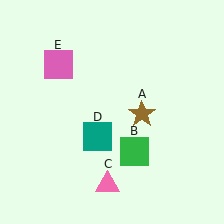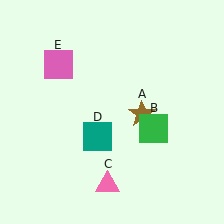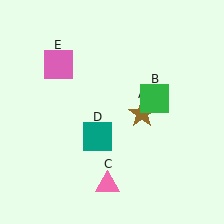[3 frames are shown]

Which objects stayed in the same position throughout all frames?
Brown star (object A) and pink triangle (object C) and teal square (object D) and pink square (object E) remained stationary.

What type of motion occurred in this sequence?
The green square (object B) rotated counterclockwise around the center of the scene.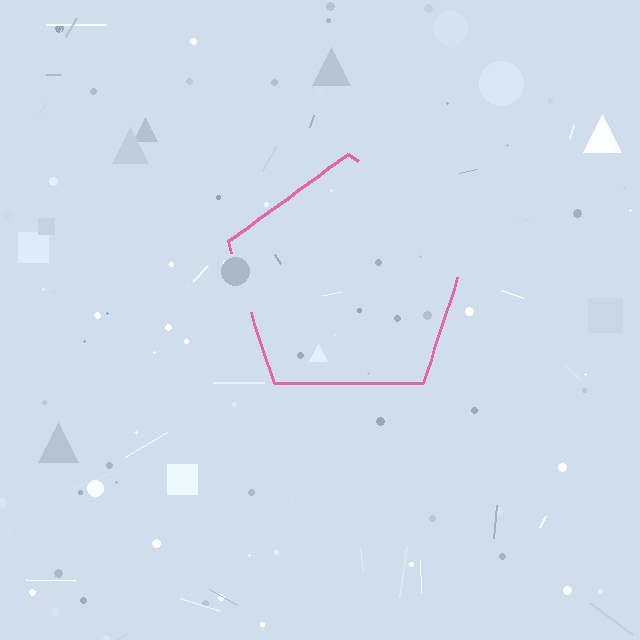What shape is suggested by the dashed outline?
The dashed outline suggests a pentagon.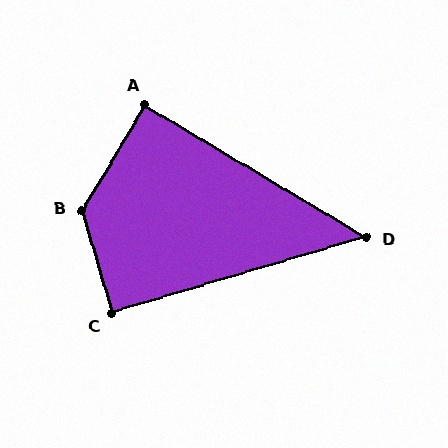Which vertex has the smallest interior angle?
D, at approximately 47 degrees.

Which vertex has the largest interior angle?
B, at approximately 133 degrees.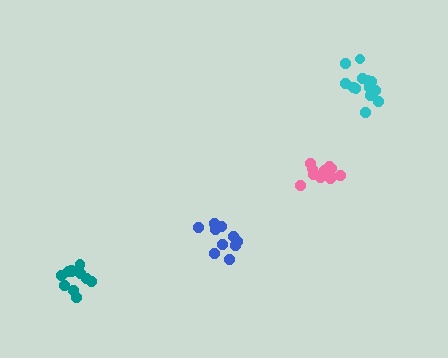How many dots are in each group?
Group 1: 10 dots, Group 2: 12 dots, Group 3: 12 dots, Group 4: 13 dots (47 total).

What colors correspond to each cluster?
The clusters are colored: blue, pink, teal, cyan.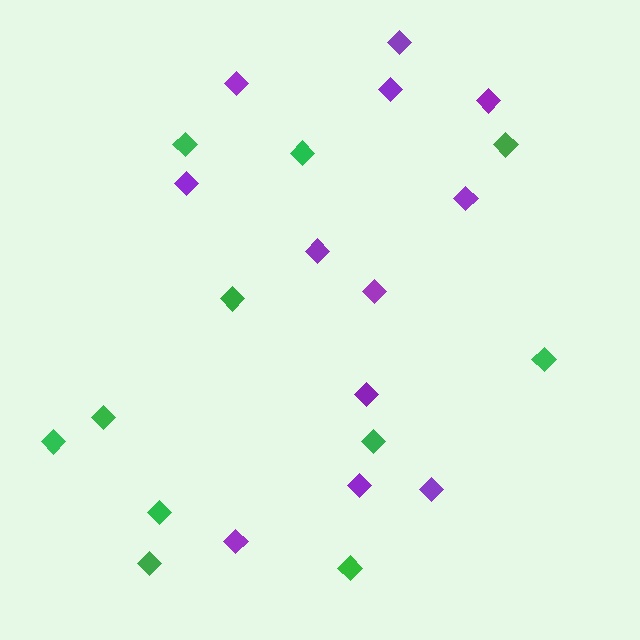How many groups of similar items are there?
There are 2 groups: one group of purple diamonds (12) and one group of green diamonds (11).